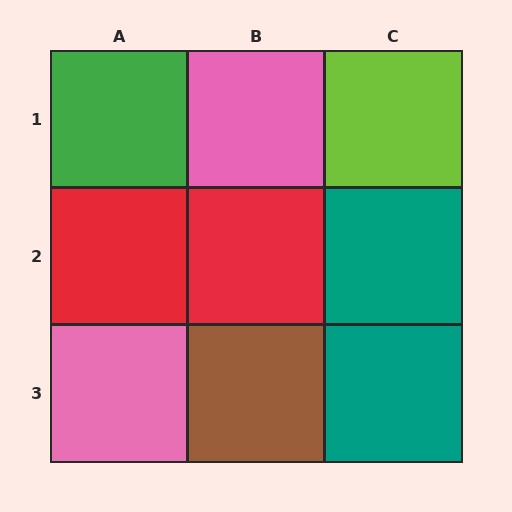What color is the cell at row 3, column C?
Teal.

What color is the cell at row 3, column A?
Pink.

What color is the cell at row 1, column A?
Green.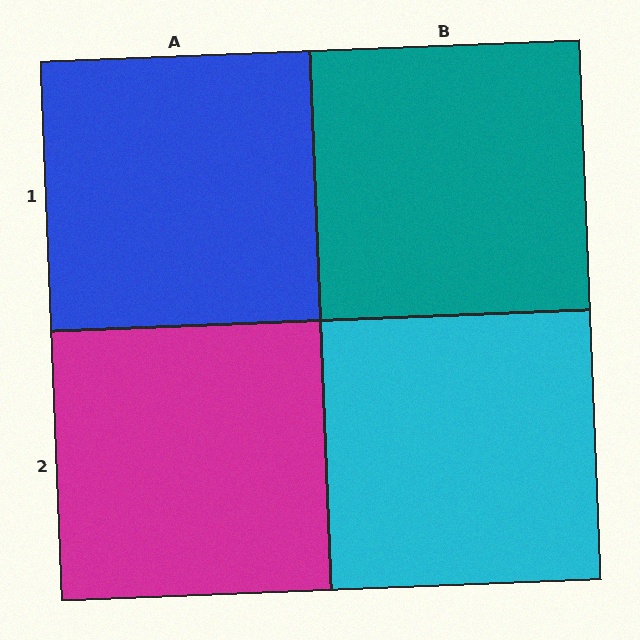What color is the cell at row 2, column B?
Cyan.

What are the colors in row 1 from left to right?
Blue, teal.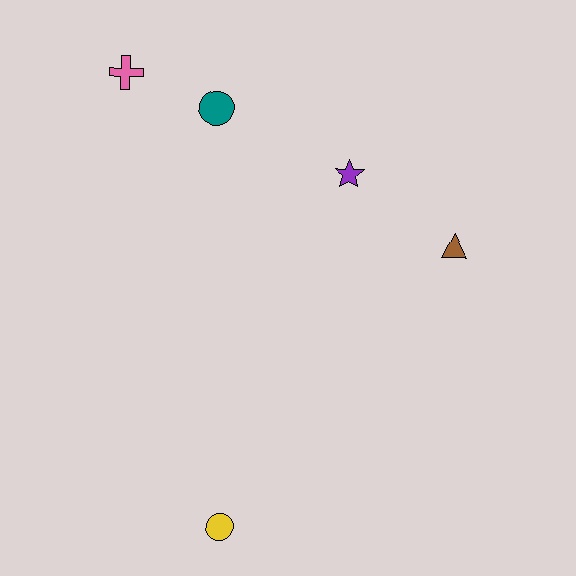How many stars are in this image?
There is 1 star.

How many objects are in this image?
There are 5 objects.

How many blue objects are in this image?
There are no blue objects.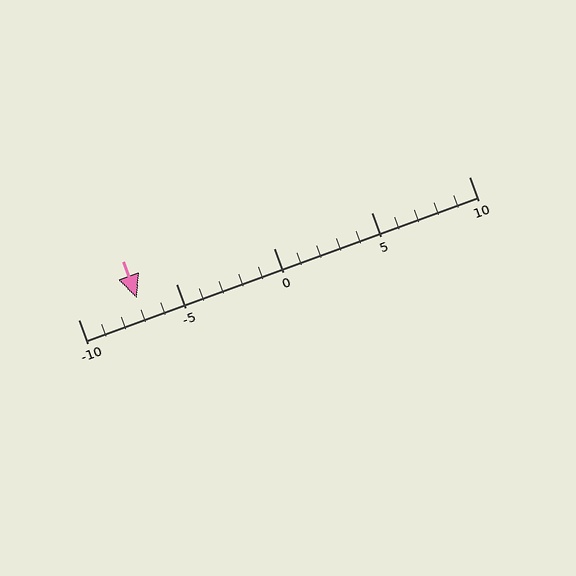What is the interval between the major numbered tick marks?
The major tick marks are spaced 5 units apart.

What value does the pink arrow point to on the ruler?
The pink arrow points to approximately -7.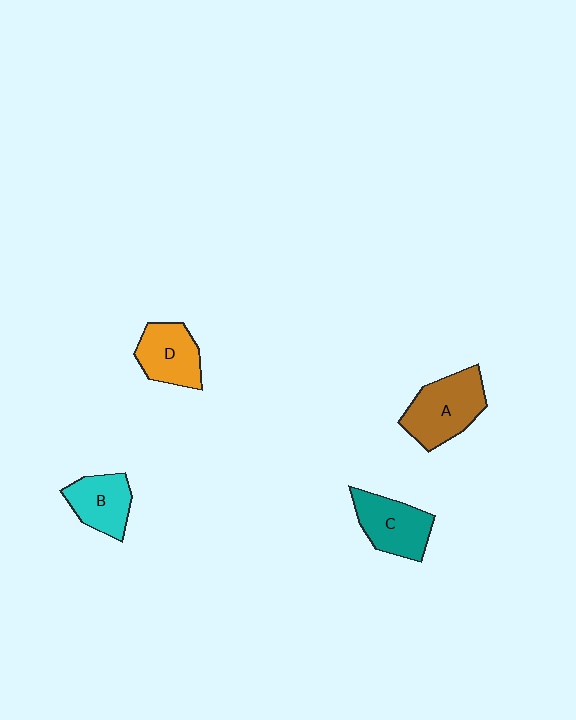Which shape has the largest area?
Shape A (brown).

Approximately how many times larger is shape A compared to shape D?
Approximately 1.3 times.